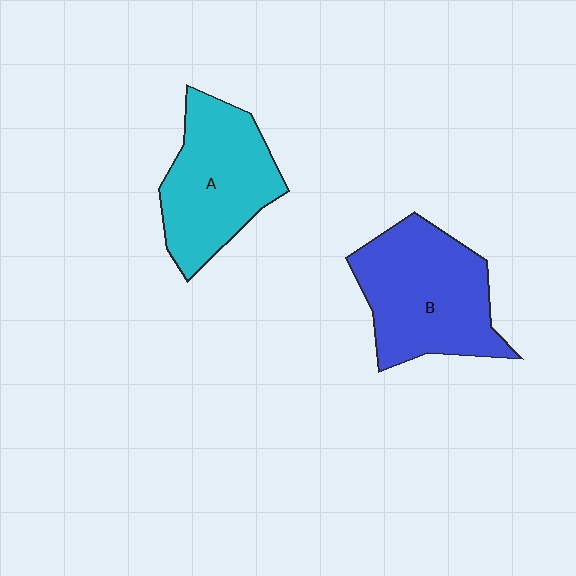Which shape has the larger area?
Shape B (blue).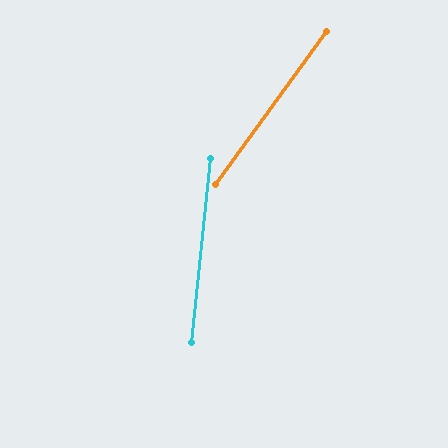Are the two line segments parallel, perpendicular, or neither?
Neither parallel nor perpendicular — they differ by about 30°.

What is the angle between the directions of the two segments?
Approximately 30 degrees.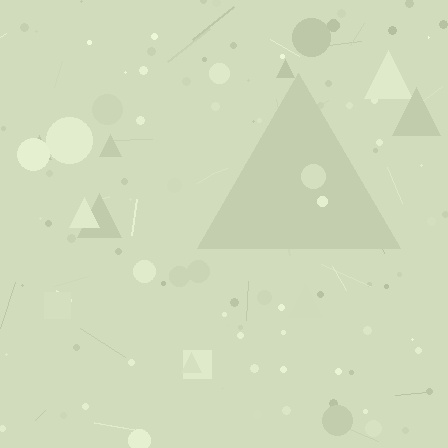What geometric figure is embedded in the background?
A triangle is embedded in the background.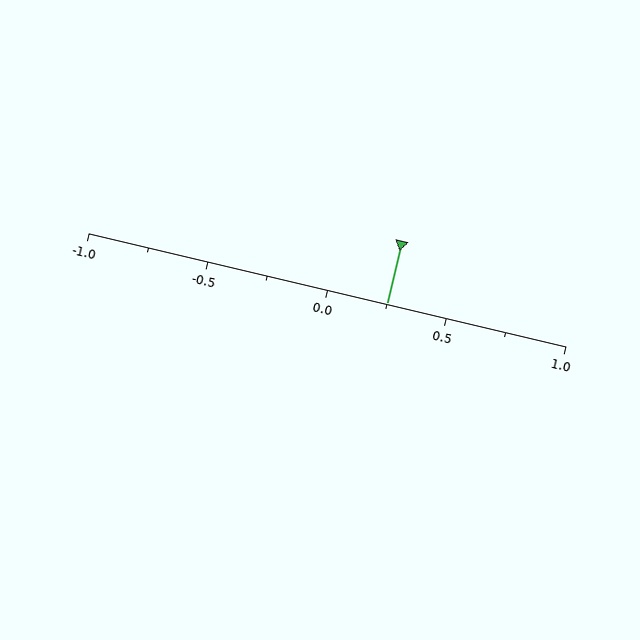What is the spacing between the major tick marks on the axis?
The major ticks are spaced 0.5 apart.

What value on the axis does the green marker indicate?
The marker indicates approximately 0.25.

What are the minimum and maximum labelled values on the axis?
The axis runs from -1.0 to 1.0.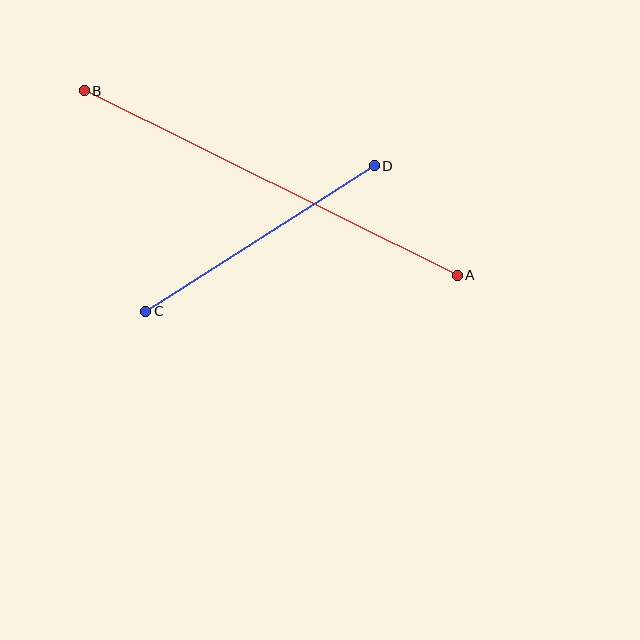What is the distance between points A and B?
The distance is approximately 416 pixels.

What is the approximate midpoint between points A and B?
The midpoint is at approximately (271, 183) pixels.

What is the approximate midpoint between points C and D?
The midpoint is at approximately (260, 239) pixels.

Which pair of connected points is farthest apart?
Points A and B are farthest apart.